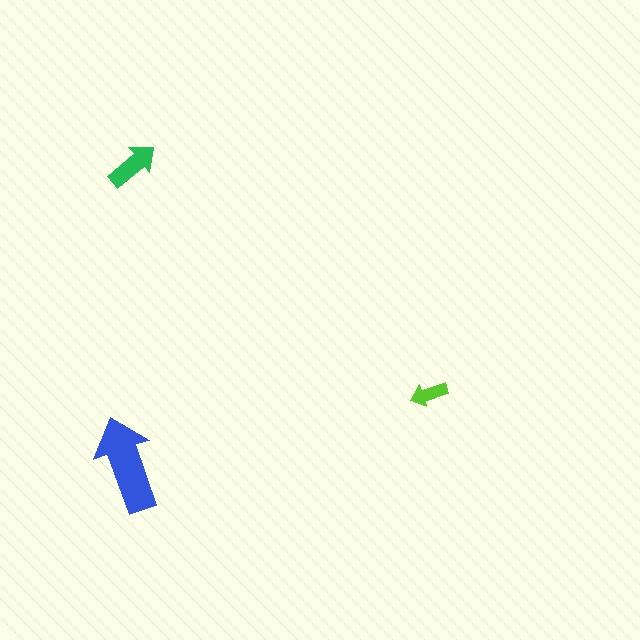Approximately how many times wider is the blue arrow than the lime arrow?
About 2.5 times wider.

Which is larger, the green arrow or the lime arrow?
The green one.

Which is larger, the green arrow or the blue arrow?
The blue one.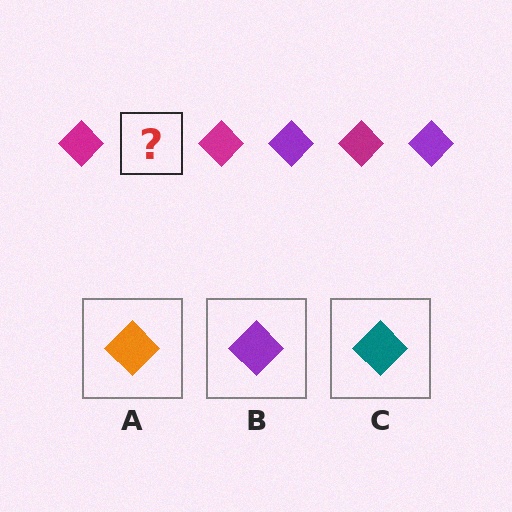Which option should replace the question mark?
Option B.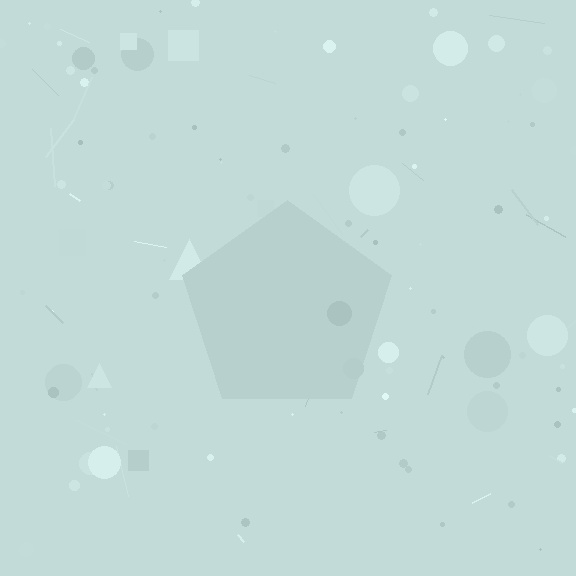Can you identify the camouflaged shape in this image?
The camouflaged shape is a pentagon.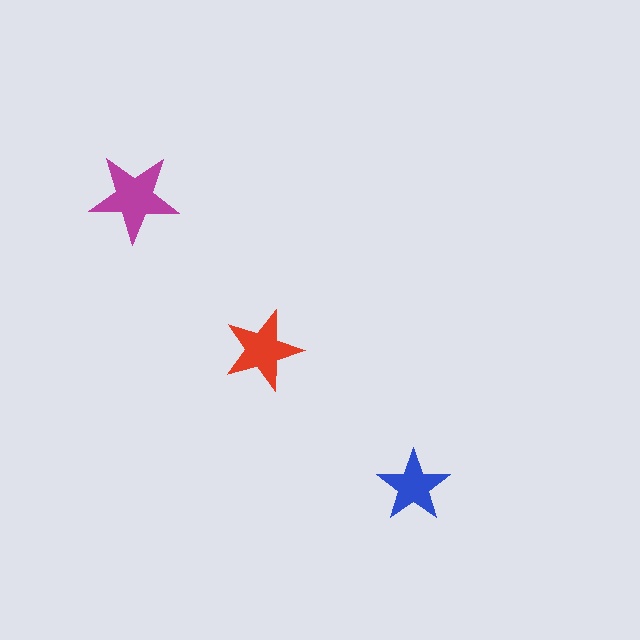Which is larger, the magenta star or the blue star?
The magenta one.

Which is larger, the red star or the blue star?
The red one.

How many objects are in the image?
There are 3 objects in the image.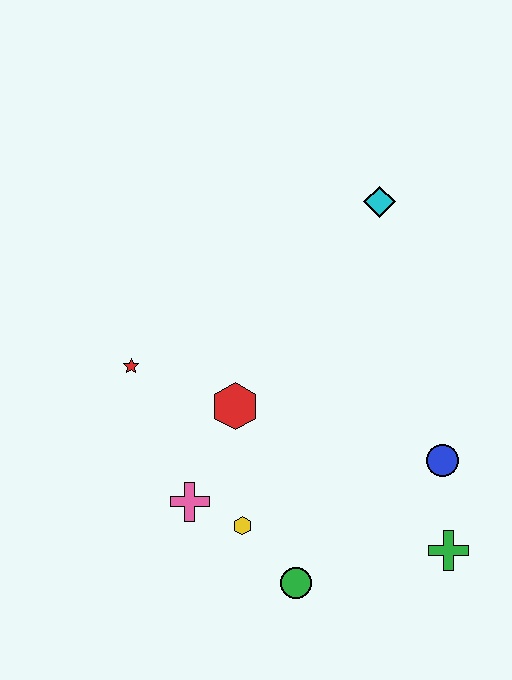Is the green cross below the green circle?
No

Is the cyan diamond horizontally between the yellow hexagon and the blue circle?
Yes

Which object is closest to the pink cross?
The yellow hexagon is closest to the pink cross.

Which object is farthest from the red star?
The green cross is farthest from the red star.